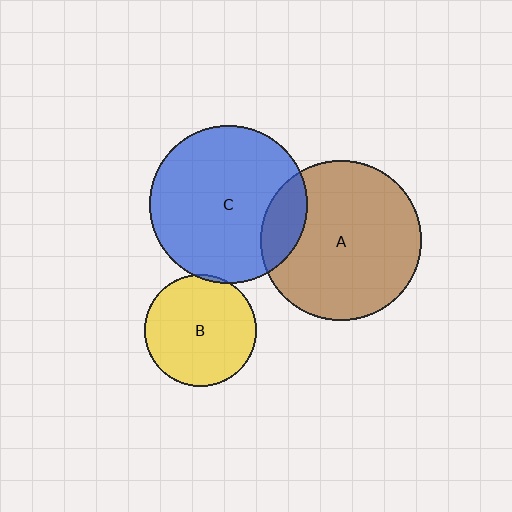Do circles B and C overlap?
Yes.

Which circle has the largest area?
Circle A (brown).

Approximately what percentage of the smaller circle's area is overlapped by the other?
Approximately 5%.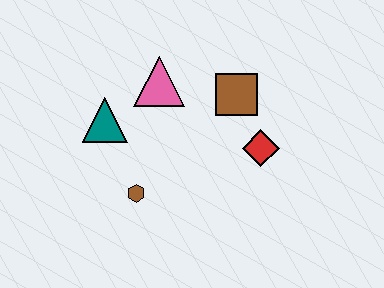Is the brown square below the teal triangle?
No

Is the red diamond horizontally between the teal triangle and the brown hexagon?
No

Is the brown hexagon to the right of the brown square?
No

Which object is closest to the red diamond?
The brown square is closest to the red diamond.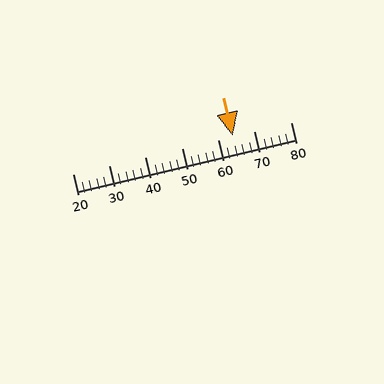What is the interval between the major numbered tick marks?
The major tick marks are spaced 10 units apart.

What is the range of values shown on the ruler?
The ruler shows values from 20 to 80.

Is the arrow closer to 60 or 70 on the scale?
The arrow is closer to 60.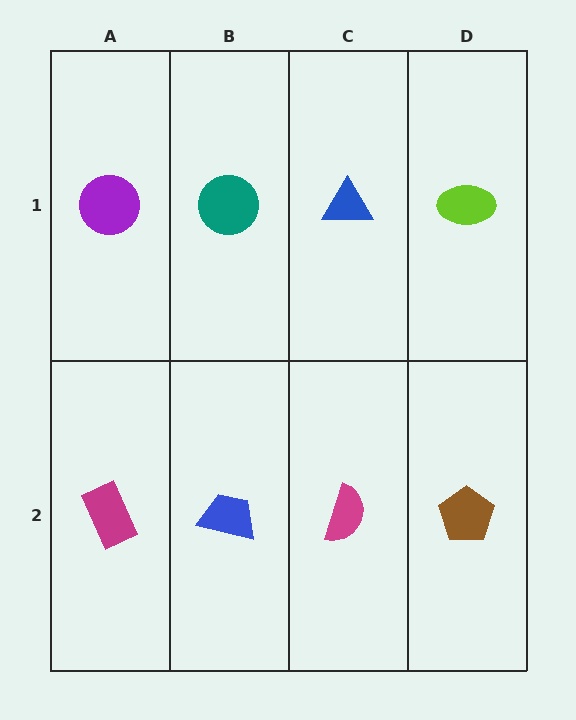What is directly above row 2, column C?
A blue triangle.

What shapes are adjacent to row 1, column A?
A magenta rectangle (row 2, column A), a teal circle (row 1, column B).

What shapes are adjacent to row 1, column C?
A magenta semicircle (row 2, column C), a teal circle (row 1, column B), a lime ellipse (row 1, column D).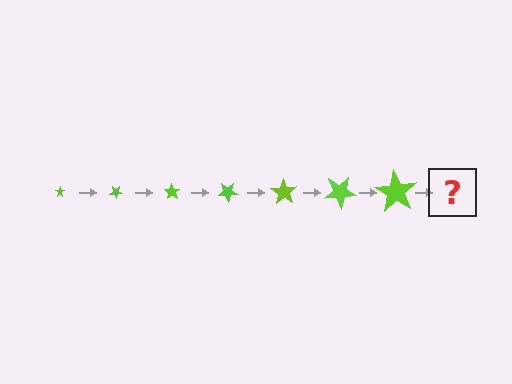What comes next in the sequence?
The next element should be a star, larger than the previous one and rotated 245 degrees from the start.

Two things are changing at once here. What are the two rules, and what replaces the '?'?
The two rules are that the star grows larger each step and it rotates 35 degrees each step. The '?' should be a star, larger than the previous one and rotated 245 degrees from the start.